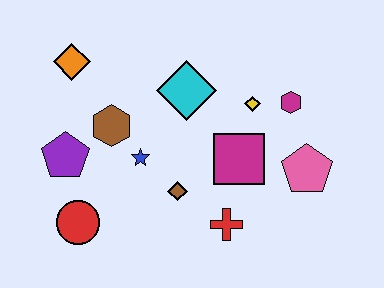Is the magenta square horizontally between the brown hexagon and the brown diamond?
No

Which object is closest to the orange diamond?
The brown hexagon is closest to the orange diamond.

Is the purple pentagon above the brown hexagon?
No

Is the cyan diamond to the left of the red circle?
No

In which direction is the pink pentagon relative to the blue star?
The pink pentagon is to the right of the blue star.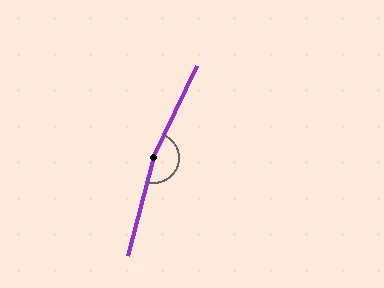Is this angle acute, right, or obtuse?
It is obtuse.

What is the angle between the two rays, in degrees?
Approximately 169 degrees.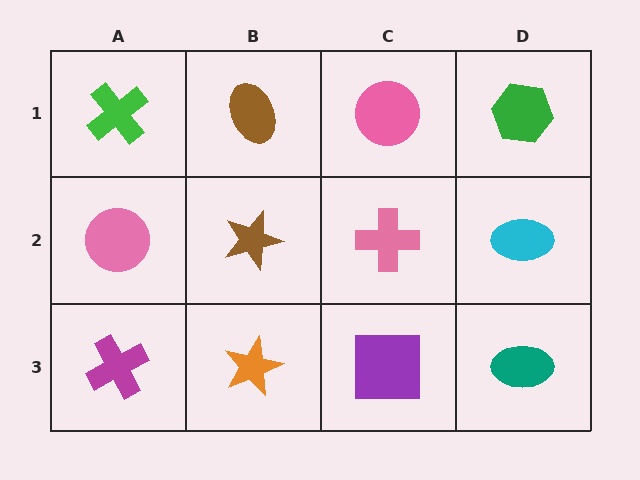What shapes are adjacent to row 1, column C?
A pink cross (row 2, column C), a brown ellipse (row 1, column B), a green hexagon (row 1, column D).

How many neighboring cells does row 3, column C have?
3.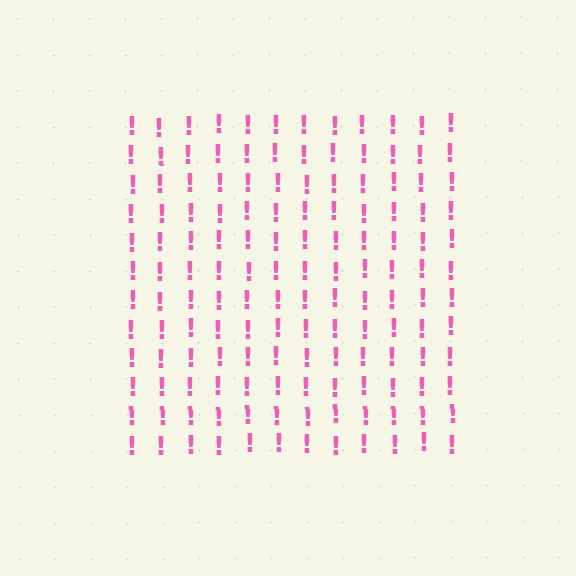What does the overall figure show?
The overall figure shows a square.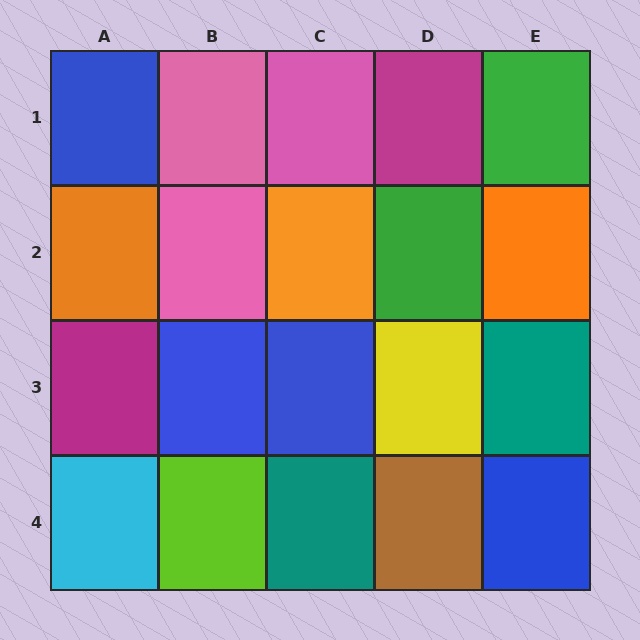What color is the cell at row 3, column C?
Blue.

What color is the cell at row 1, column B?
Pink.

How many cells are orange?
3 cells are orange.